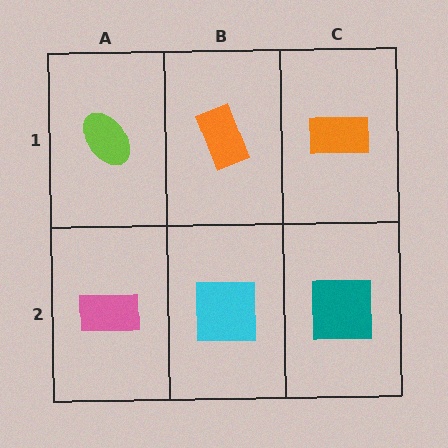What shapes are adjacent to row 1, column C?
A teal square (row 2, column C), an orange rectangle (row 1, column B).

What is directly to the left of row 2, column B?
A pink rectangle.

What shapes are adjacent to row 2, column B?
An orange rectangle (row 1, column B), a pink rectangle (row 2, column A), a teal square (row 2, column C).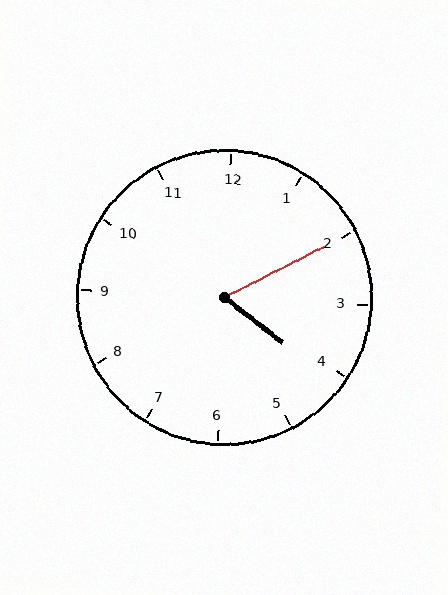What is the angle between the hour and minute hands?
Approximately 65 degrees.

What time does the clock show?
4:10.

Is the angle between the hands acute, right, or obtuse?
It is acute.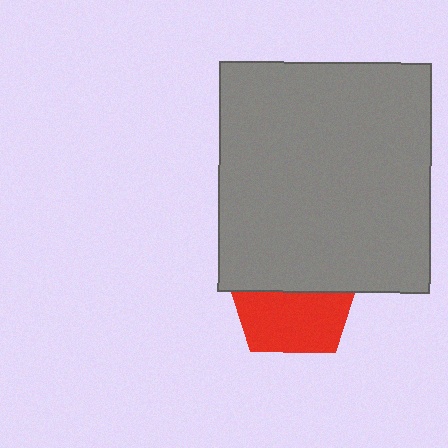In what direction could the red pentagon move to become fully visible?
The red pentagon could move down. That would shift it out from behind the gray rectangle entirely.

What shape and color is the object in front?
The object in front is a gray rectangle.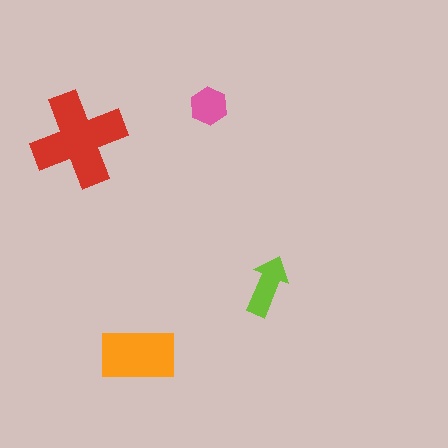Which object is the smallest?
The pink hexagon.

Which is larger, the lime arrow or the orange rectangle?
The orange rectangle.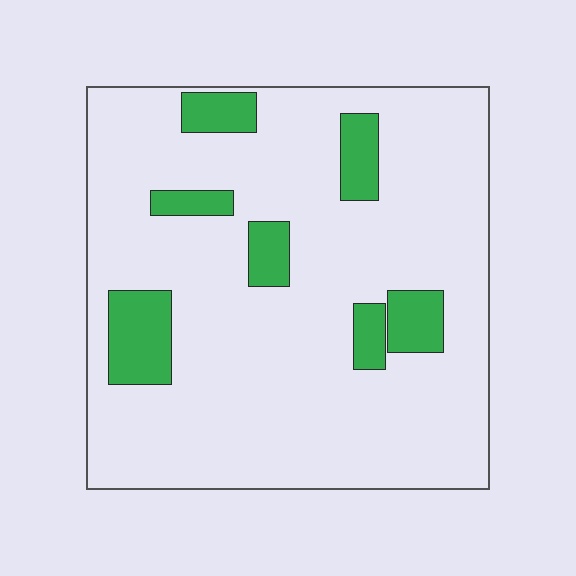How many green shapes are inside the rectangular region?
7.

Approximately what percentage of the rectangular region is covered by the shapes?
Approximately 15%.